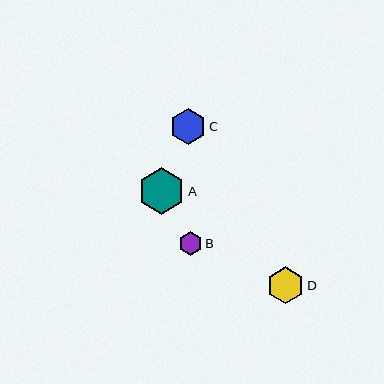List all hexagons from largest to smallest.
From largest to smallest: A, D, C, B.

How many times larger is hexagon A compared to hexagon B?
Hexagon A is approximately 2.0 times the size of hexagon B.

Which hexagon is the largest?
Hexagon A is the largest with a size of approximately 47 pixels.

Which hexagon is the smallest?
Hexagon B is the smallest with a size of approximately 23 pixels.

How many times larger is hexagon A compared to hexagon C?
Hexagon A is approximately 1.3 times the size of hexagon C.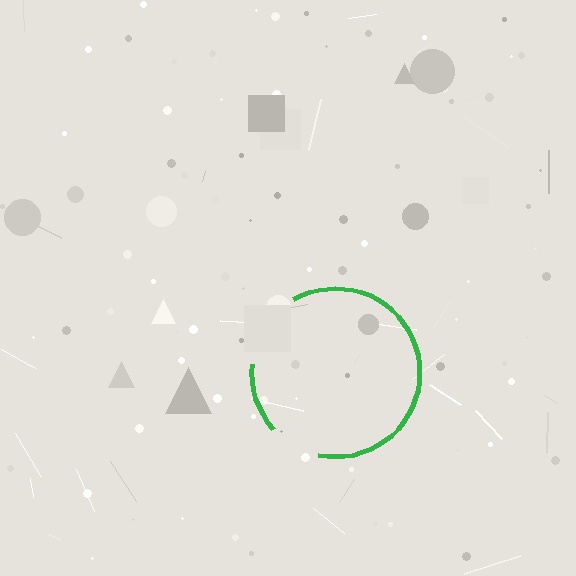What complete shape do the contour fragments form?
The contour fragments form a circle.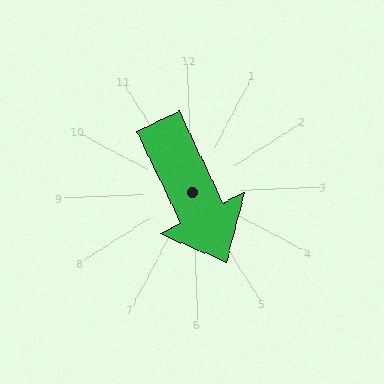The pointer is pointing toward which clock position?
Roughly 5 o'clock.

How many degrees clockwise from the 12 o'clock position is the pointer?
Approximately 157 degrees.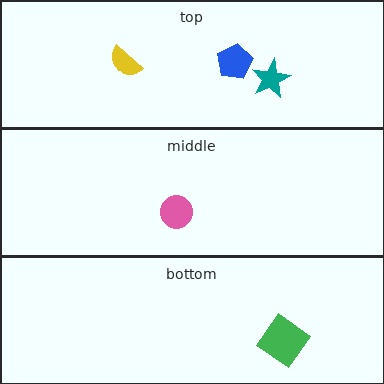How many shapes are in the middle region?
1.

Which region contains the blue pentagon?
The top region.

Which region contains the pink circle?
The middle region.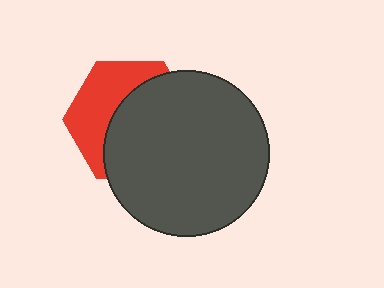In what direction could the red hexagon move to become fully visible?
The red hexagon could move toward the upper-left. That would shift it out from behind the dark gray circle entirely.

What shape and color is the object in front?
The object in front is a dark gray circle.